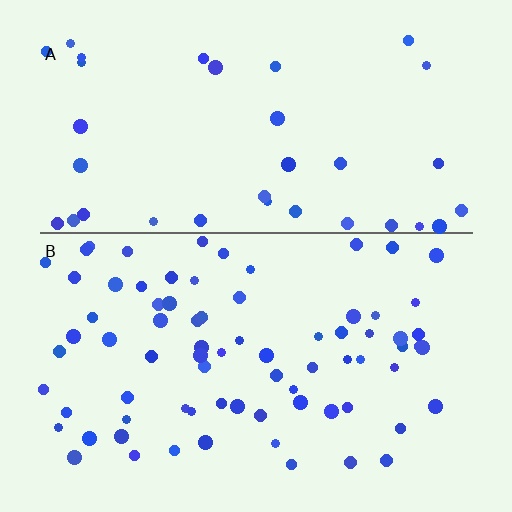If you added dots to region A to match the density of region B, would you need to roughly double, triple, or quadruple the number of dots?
Approximately double.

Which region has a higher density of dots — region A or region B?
B (the bottom).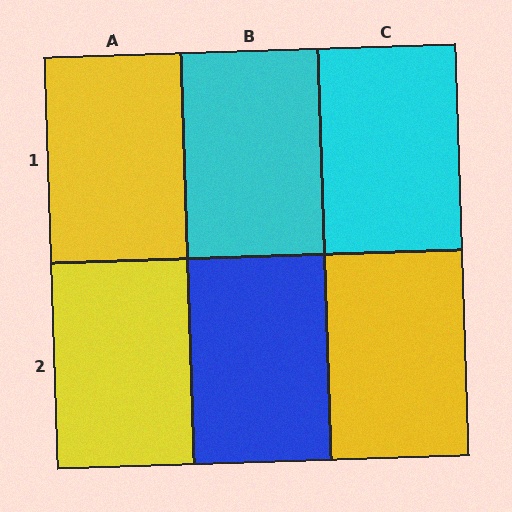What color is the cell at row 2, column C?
Yellow.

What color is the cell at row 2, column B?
Blue.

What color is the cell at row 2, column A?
Yellow.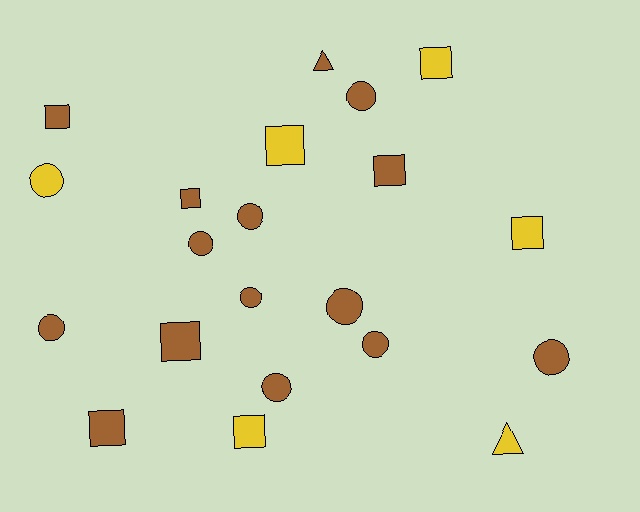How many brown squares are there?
There are 5 brown squares.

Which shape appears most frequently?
Circle, with 10 objects.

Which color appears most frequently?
Brown, with 15 objects.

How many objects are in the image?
There are 21 objects.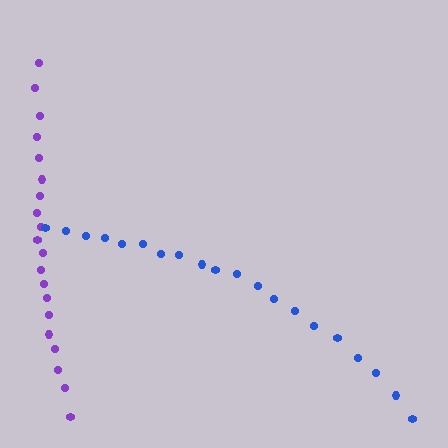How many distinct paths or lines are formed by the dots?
There are 2 distinct paths.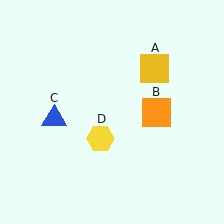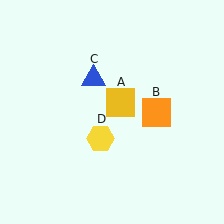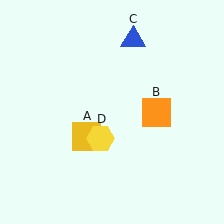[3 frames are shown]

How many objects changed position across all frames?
2 objects changed position: yellow square (object A), blue triangle (object C).